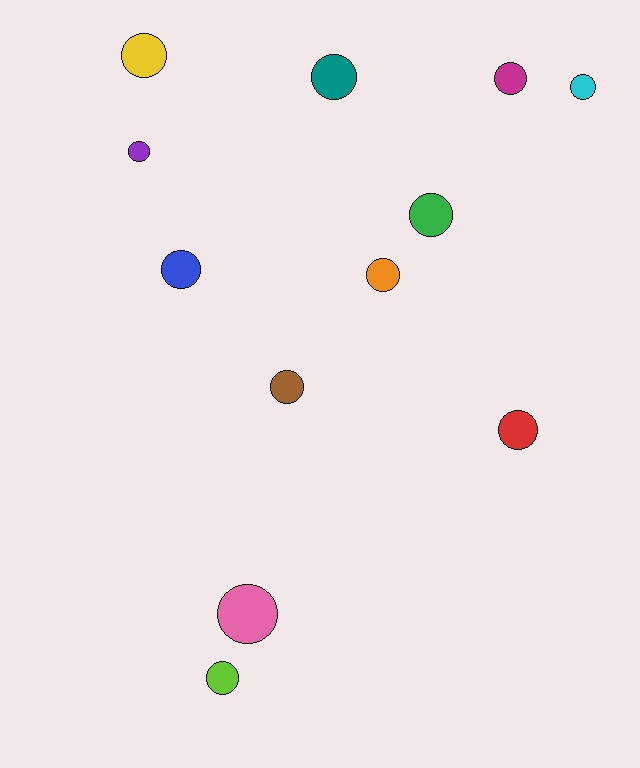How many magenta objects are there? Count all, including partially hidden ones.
There is 1 magenta object.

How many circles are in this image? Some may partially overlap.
There are 12 circles.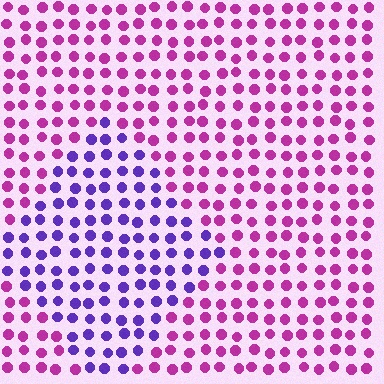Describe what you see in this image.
The image is filled with small magenta elements in a uniform arrangement. A diamond-shaped region is visible where the elements are tinted to a slightly different hue, forming a subtle color boundary.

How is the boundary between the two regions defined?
The boundary is defined purely by a slight shift in hue (about 50 degrees). Spacing, size, and orientation are identical on both sides.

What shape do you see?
I see a diamond.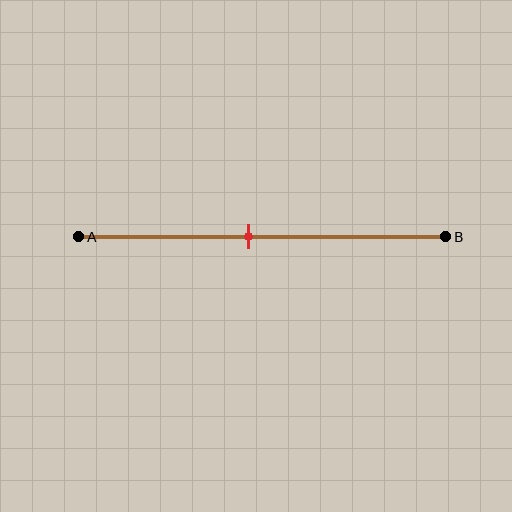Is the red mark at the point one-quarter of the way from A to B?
No, the mark is at about 45% from A, not at the 25% one-quarter point.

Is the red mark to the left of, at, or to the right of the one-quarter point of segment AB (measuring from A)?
The red mark is to the right of the one-quarter point of segment AB.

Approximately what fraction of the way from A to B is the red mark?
The red mark is approximately 45% of the way from A to B.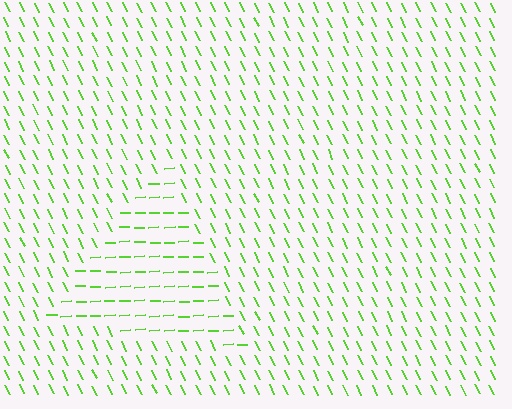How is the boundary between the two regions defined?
The boundary is defined purely by a change in line orientation (approximately 66 degrees difference). All lines are the same color and thickness.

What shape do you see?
I see a triangle.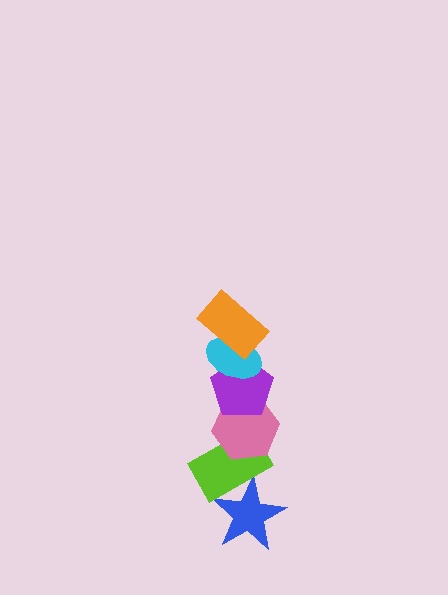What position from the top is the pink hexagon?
The pink hexagon is 4th from the top.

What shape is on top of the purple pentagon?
The cyan ellipse is on top of the purple pentagon.